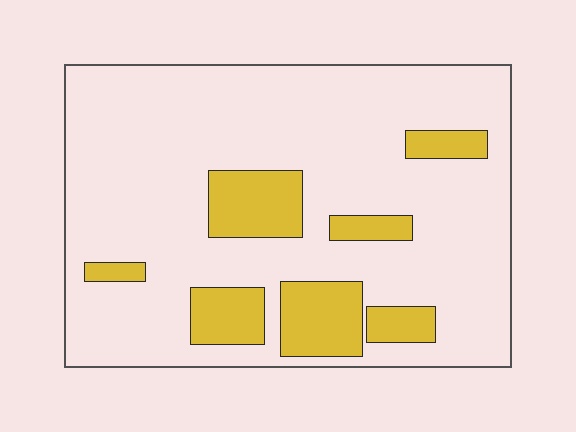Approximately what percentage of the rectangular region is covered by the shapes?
Approximately 20%.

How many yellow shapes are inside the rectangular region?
7.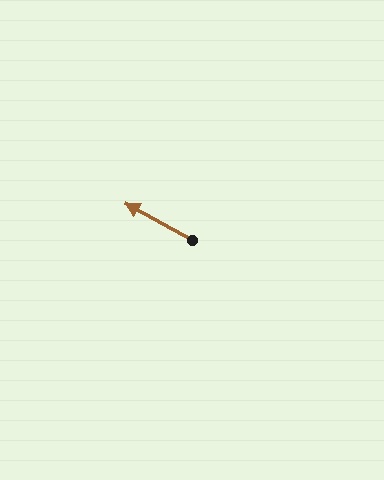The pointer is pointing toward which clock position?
Roughly 10 o'clock.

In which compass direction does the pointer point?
Northwest.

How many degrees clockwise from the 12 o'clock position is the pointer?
Approximately 299 degrees.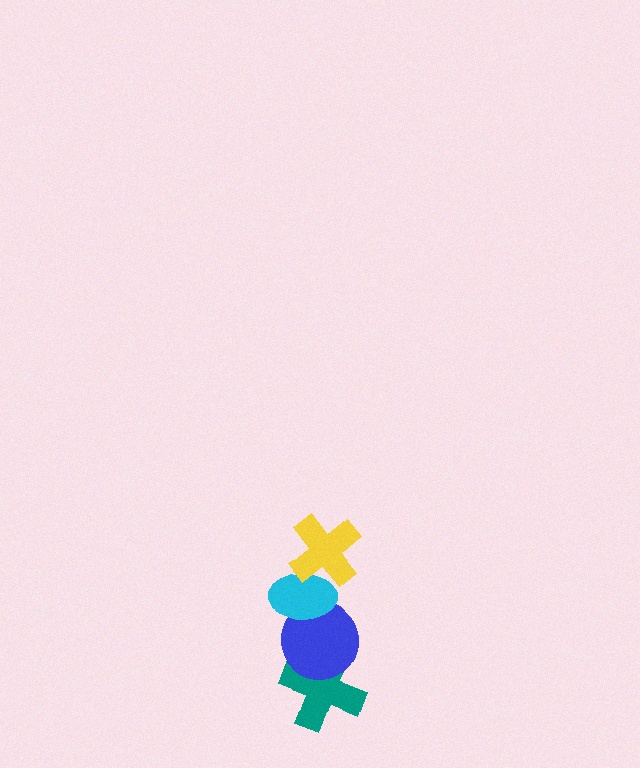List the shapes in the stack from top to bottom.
From top to bottom: the yellow cross, the cyan ellipse, the blue circle, the teal cross.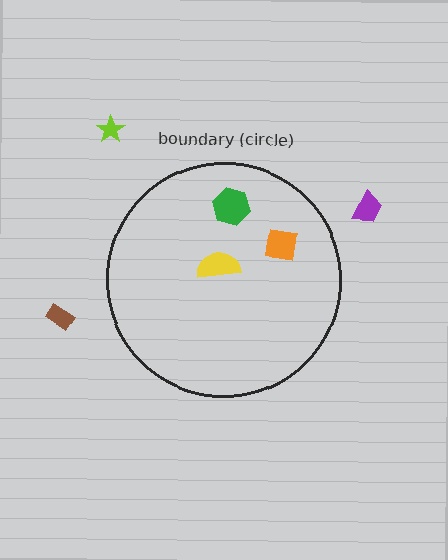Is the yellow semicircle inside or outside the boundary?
Inside.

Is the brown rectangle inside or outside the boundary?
Outside.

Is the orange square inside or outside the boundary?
Inside.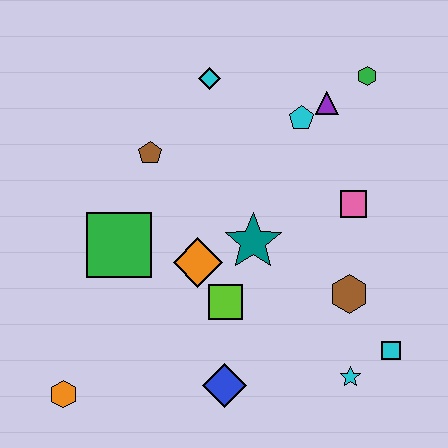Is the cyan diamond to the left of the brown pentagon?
No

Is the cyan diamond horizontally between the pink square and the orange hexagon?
Yes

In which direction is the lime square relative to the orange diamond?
The lime square is below the orange diamond.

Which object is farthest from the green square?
The green hexagon is farthest from the green square.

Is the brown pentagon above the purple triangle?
No